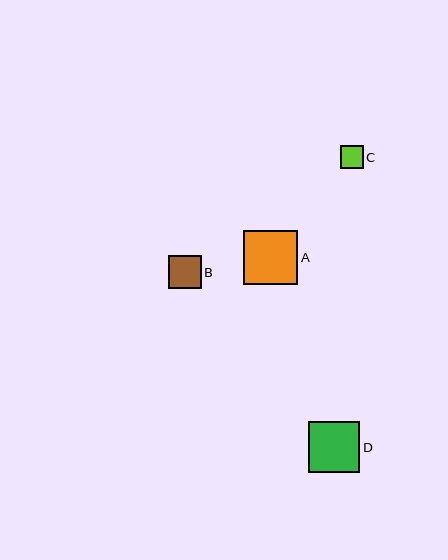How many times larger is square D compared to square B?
Square D is approximately 1.6 times the size of square B.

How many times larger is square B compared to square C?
Square B is approximately 1.5 times the size of square C.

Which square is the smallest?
Square C is the smallest with a size of approximately 22 pixels.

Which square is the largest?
Square A is the largest with a size of approximately 54 pixels.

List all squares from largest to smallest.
From largest to smallest: A, D, B, C.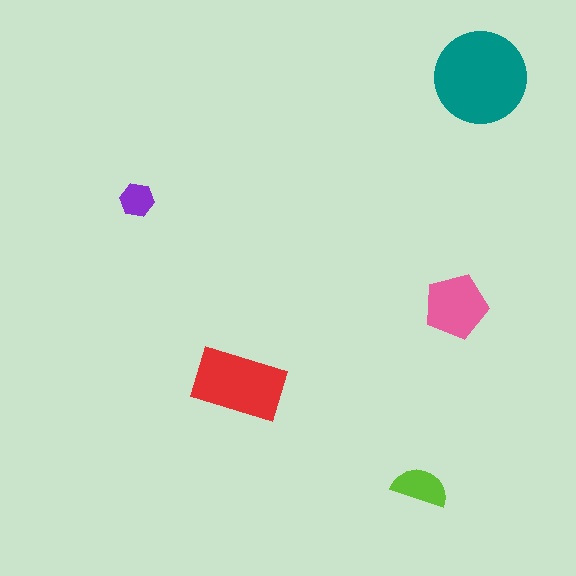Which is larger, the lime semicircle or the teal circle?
The teal circle.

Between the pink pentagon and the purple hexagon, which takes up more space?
The pink pentagon.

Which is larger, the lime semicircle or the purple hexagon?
The lime semicircle.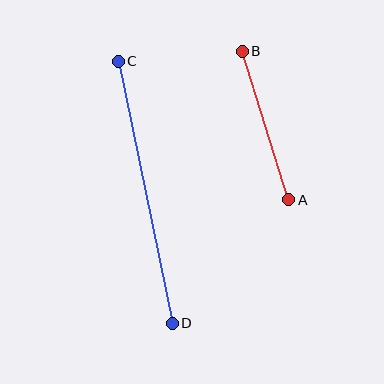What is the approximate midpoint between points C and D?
The midpoint is at approximately (145, 192) pixels.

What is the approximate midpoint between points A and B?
The midpoint is at approximately (265, 125) pixels.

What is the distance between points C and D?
The distance is approximately 267 pixels.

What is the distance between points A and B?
The distance is approximately 155 pixels.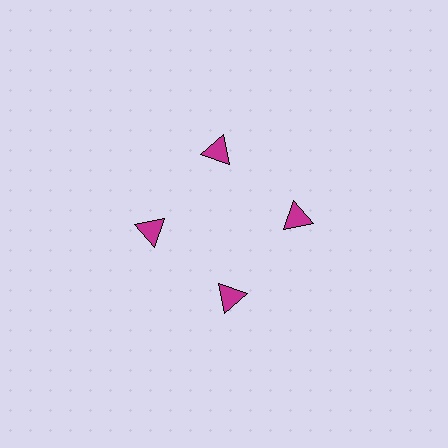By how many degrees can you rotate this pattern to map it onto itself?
The pattern maps onto itself every 90 degrees of rotation.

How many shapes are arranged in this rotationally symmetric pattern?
There are 4 shapes, arranged in 4 groups of 1.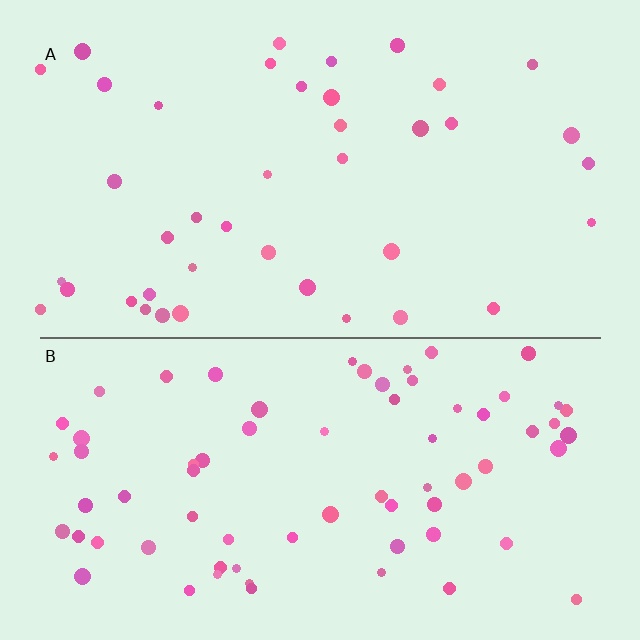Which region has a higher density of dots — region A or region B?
B (the bottom).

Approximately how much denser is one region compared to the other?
Approximately 1.7× — region B over region A.